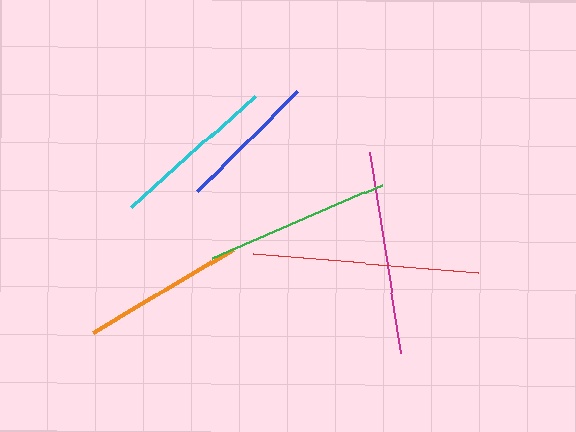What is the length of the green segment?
The green segment is approximately 186 pixels long.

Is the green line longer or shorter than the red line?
The red line is longer than the green line.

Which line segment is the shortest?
The blue line is the shortest at approximately 142 pixels.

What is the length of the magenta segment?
The magenta segment is approximately 203 pixels long.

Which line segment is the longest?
The red line is the longest at approximately 225 pixels.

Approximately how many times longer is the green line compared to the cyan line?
The green line is approximately 1.1 times the length of the cyan line.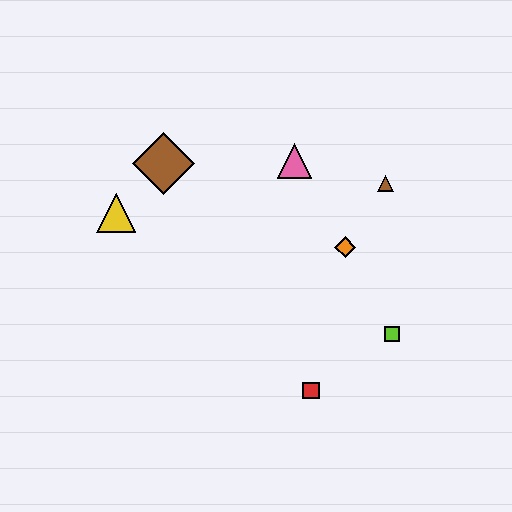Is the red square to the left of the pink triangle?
No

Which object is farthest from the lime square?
The yellow triangle is farthest from the lime square.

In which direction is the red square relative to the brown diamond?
The red square is below the brown diamond.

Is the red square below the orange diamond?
Yes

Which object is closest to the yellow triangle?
The brown diamond is closest to the yellow triangle.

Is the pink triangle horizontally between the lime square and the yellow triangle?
Yes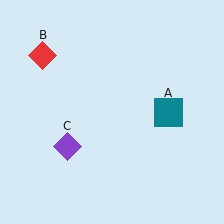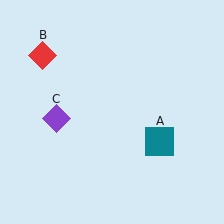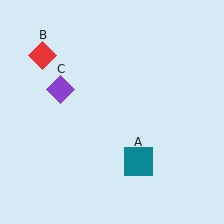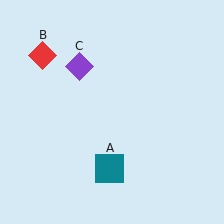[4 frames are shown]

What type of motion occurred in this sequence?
The teal square (object A), purple diamond (object C) rotated clockwise around the center of the scene.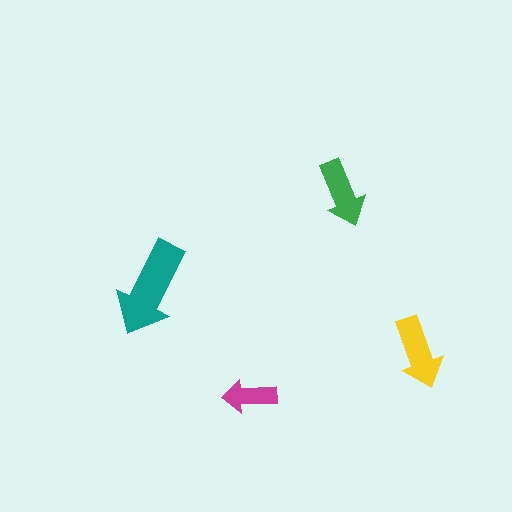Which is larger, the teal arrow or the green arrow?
The teal one.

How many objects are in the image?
There are 4 objects in the image.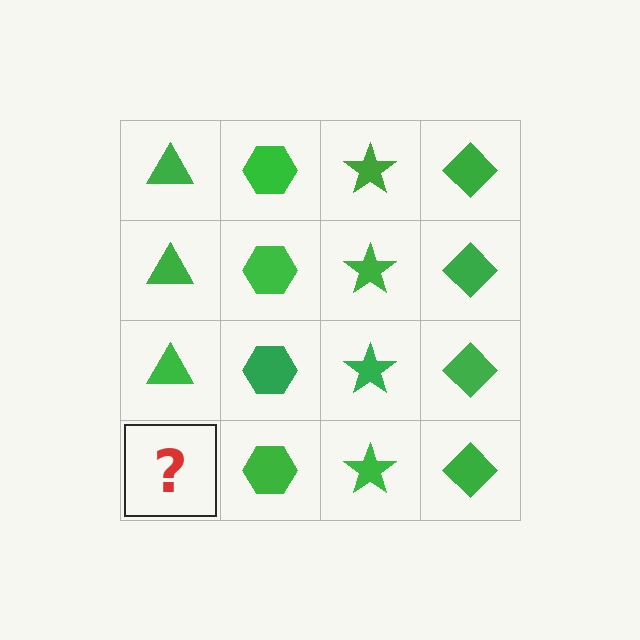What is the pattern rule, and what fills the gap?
The rule is that each column has a consistent shape. The gap should be filled with a green triangle.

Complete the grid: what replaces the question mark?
The question mark should be replaced with a green triangle.